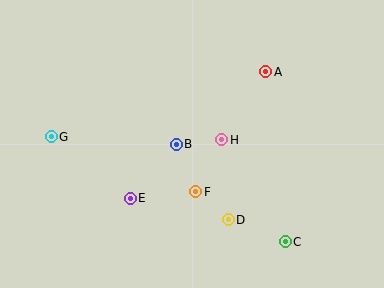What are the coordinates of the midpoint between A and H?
The midpoint between A and H is at (244, 106).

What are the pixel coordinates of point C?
Point C is at (285, 242).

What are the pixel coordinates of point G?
Point G is at (51, 137).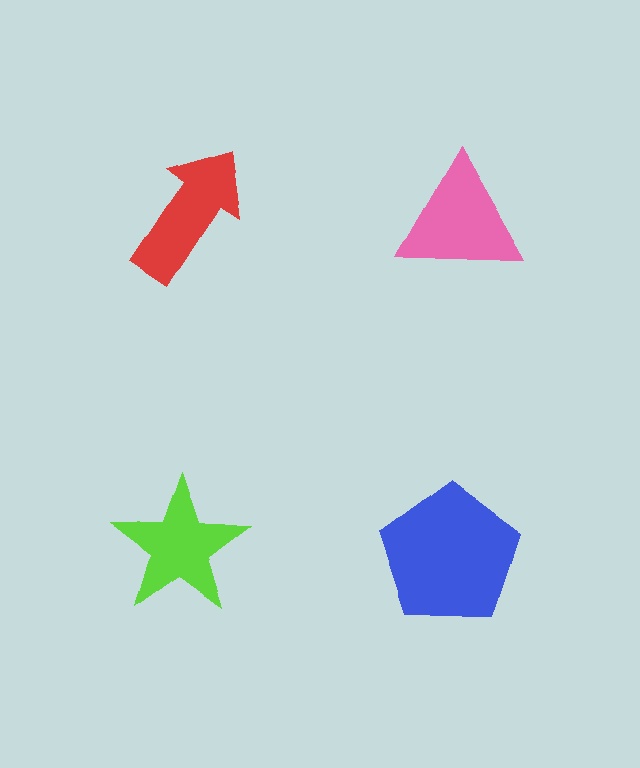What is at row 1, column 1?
A red arrow.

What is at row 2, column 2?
A blue pentagon.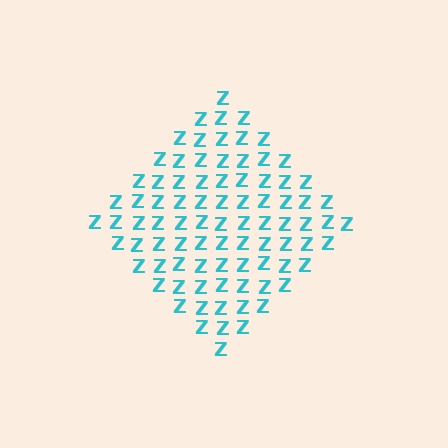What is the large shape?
The large shape is a diamond.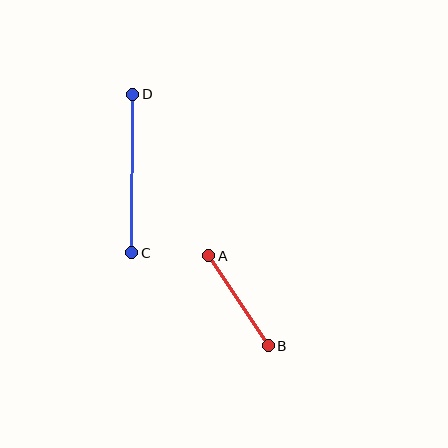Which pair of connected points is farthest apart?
Points C and D are farthest apart.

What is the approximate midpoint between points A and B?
The midpoint is at approximately (238, 301) pixels.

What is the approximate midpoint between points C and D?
The midpoint is at approximately (132, 174) pixels.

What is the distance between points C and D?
The distance is approximately 159 pixels.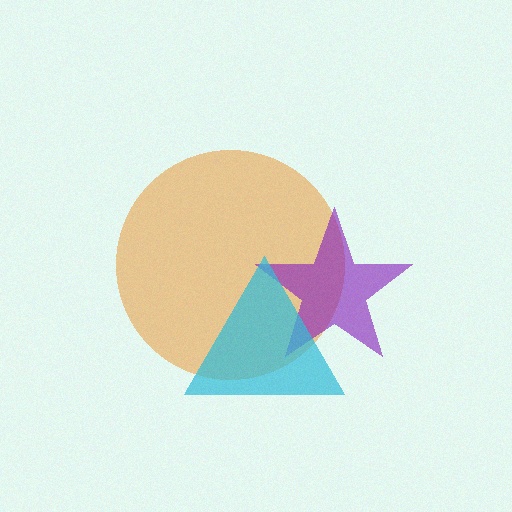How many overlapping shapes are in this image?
There are 3 overlapping shapes in the image.